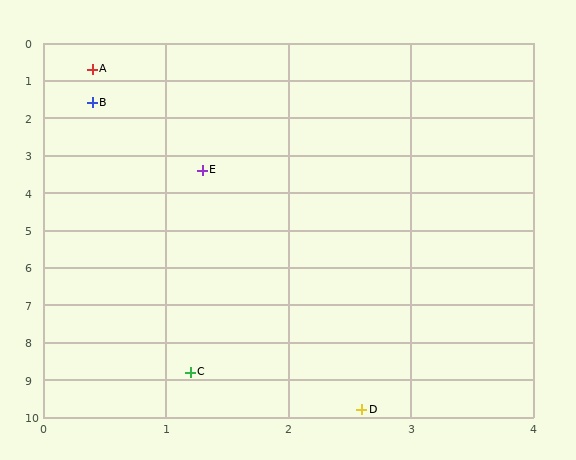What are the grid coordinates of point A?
Point A is at approximately (0.4, 0.7).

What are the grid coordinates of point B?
Point B is at approximately (0.4, 1.6).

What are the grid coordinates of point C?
Point C is at approximately (1.2, 8.8).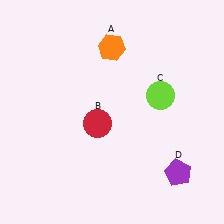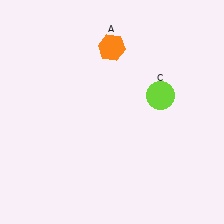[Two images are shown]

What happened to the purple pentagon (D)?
The purple pentagon (D) was removed in Image 2. It was in the bottom-right area of Image 1.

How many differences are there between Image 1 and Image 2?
There are 2 differences between the two images.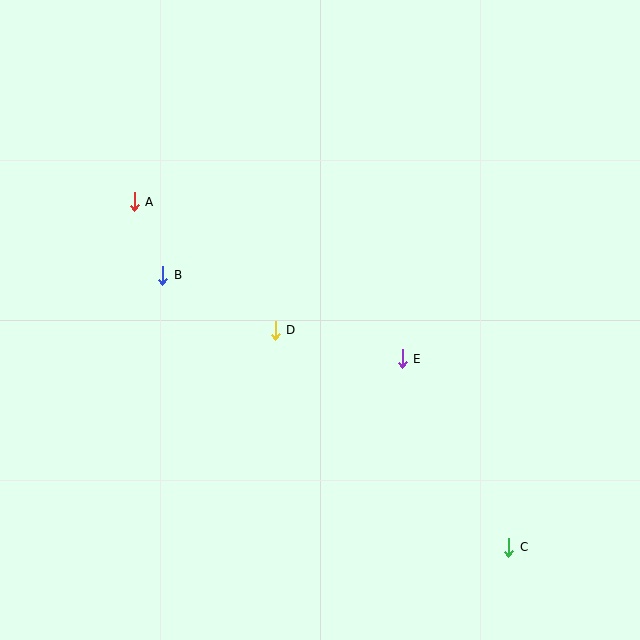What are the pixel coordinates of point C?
Point C is at (509, 547).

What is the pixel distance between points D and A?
The distance between D and A is 191 pixels.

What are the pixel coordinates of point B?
Point B is at (163, 275).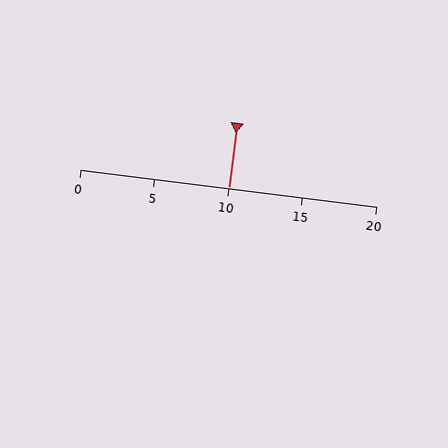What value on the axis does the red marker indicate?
The marker indicates approximately 10.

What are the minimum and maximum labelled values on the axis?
The axis runs from 0 to 20.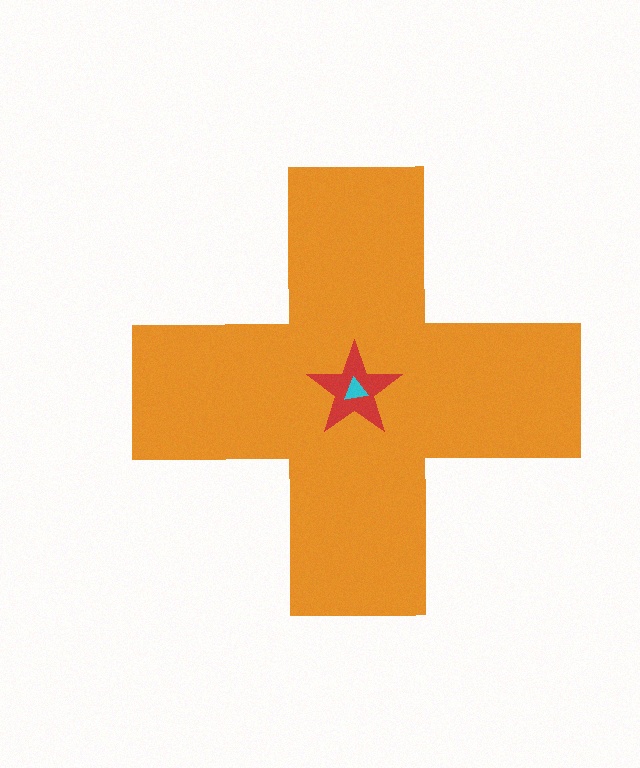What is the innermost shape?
The cyan triangle.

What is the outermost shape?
The orange cross.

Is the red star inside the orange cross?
Yes.